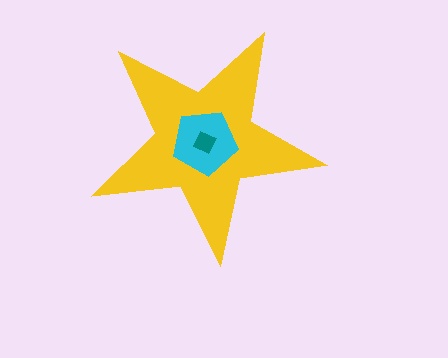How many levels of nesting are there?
3.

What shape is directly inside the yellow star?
The cyan pentagon.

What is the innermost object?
The teal square.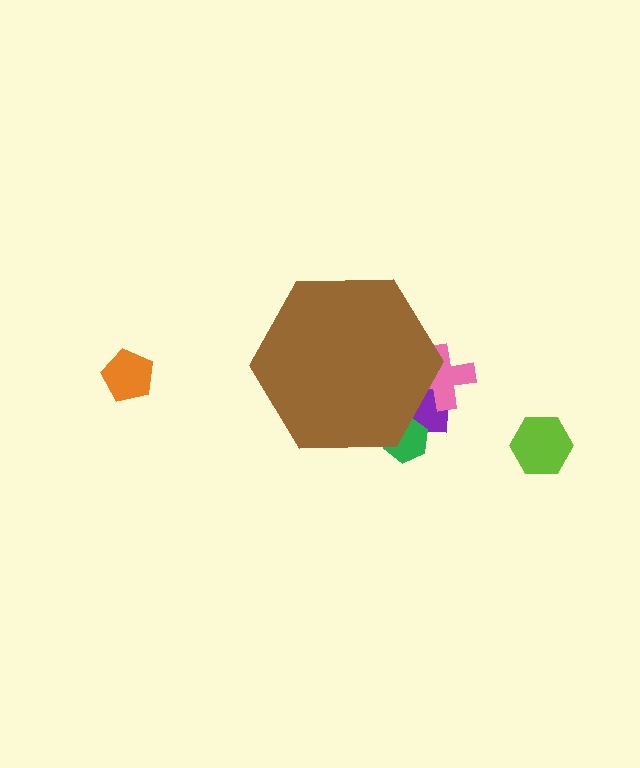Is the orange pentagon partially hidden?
No, the orange pentagon is fully visible.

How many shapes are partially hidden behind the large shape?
3 shapes are partially hidden.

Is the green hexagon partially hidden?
Yes, the green hexagon is partially hidden behind the brown hexagon.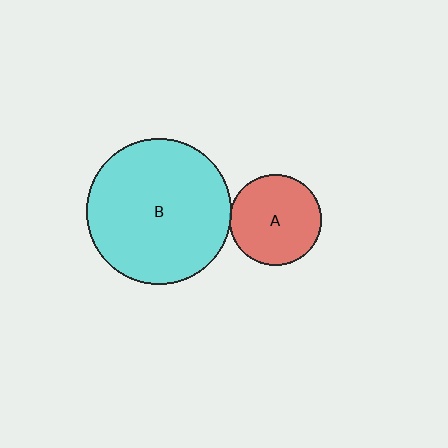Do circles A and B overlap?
Yes.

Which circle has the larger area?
Circle B (cyan).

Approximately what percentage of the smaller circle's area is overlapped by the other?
Approximately 5%.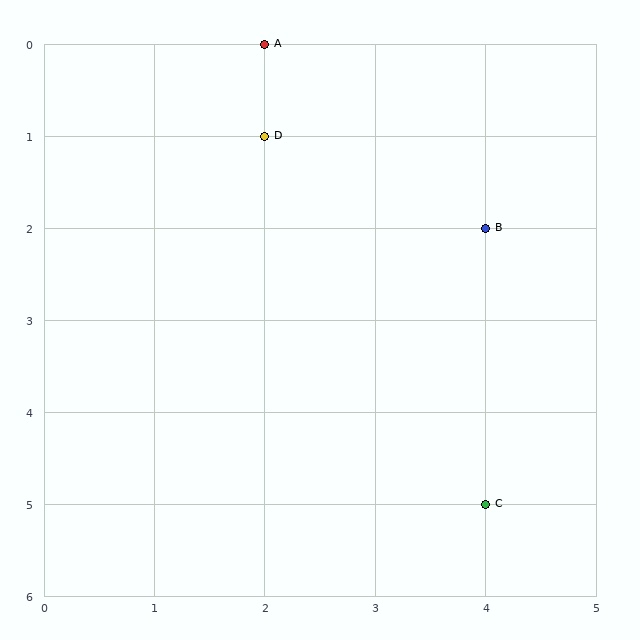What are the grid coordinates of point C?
Point C is at grid coordinates (4, 5).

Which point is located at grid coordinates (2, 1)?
Point D is at (2, 1).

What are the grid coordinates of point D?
Point D is at grid coordinates (2, 1).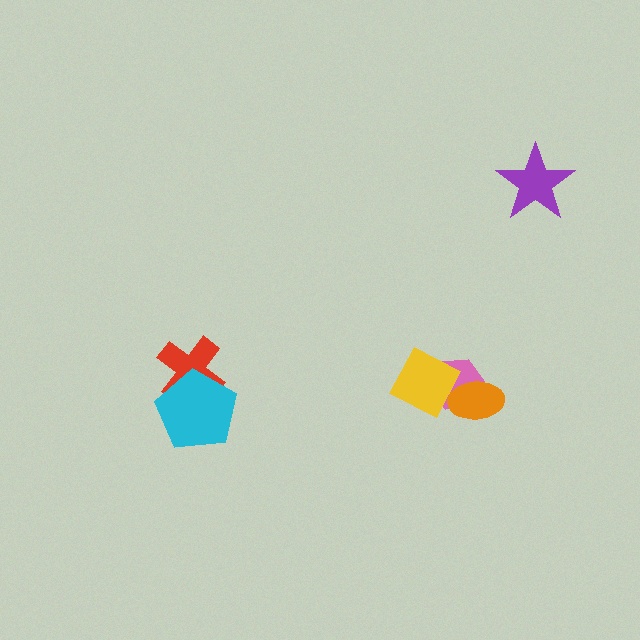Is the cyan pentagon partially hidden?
No, no other shape covers it.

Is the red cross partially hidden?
Yes, it is partially covered by another shape.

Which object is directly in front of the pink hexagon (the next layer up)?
The yellow diamond is directly in front of the pink hexagon.